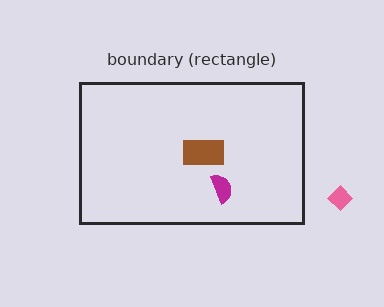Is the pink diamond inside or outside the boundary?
Outside.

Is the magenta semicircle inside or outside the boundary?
Inside.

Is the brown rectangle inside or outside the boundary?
Inside.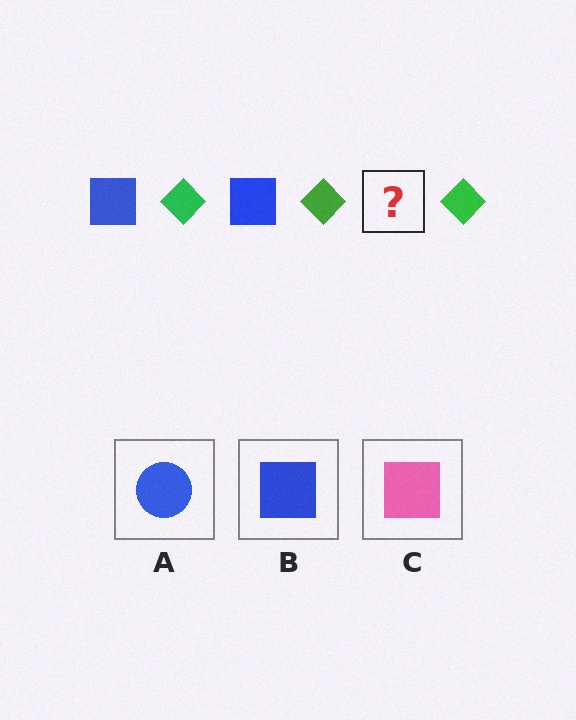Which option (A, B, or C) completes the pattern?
B.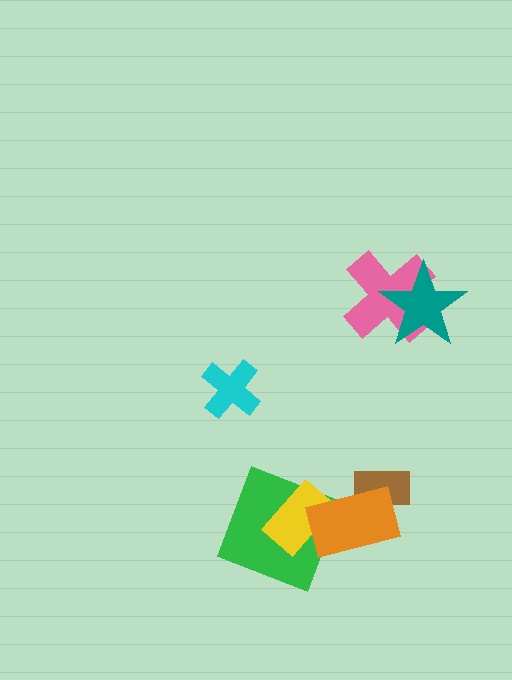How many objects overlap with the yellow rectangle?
2 objects overlap with the yellow rectangle.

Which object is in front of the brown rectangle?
The orange rectangle is in front of the brown rectangle.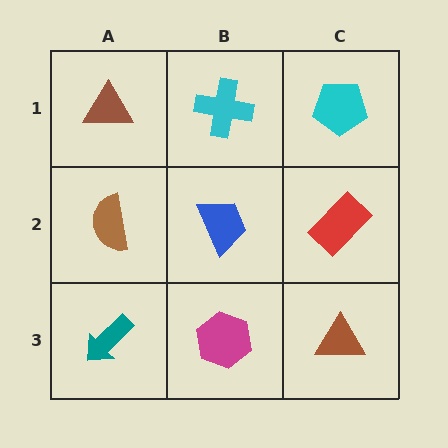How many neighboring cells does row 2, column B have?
4.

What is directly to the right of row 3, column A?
A magenta hexagon.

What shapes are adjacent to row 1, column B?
A blue trapezoid (row 2, column B), a brown triangle (row 1, column A), a cyan pentagon (row 1, column C).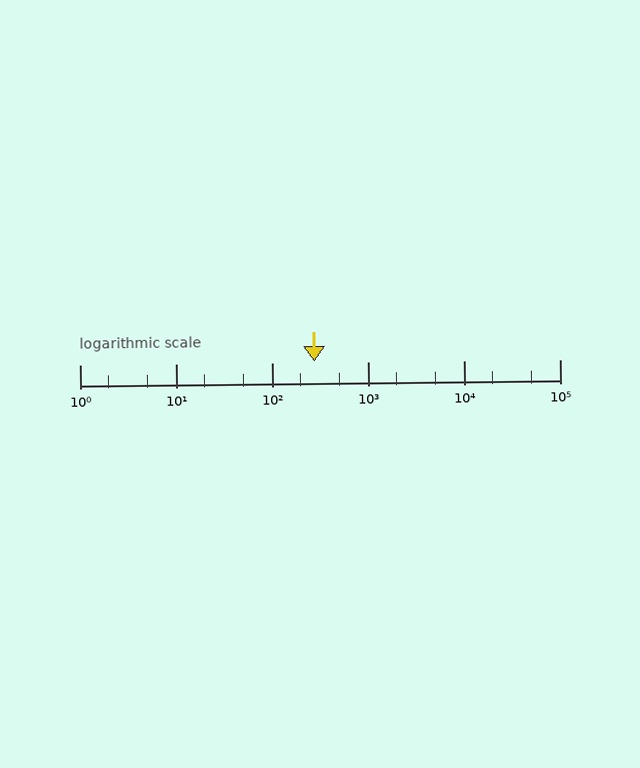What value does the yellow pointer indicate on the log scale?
The pointer indicates approximately 280.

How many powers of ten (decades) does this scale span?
The scale spans 5 decades, from 1 to 100000.